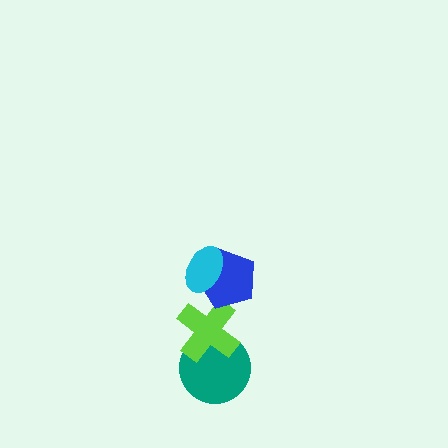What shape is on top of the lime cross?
The blue pentagon is on top of the lime cross.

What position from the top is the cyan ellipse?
The cyan ellipse is 1st from the top.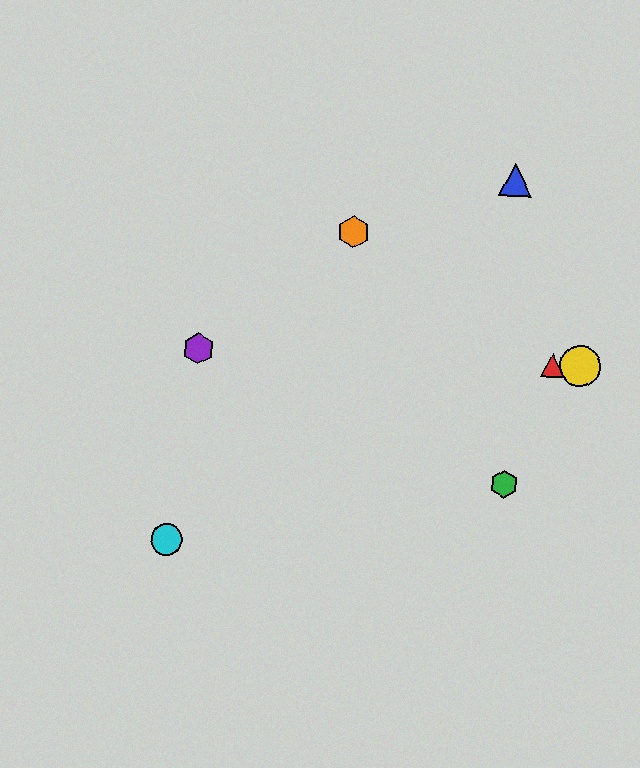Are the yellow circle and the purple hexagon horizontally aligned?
Yes, both are at y≈366.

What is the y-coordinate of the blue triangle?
The blue triangle is at y≈180.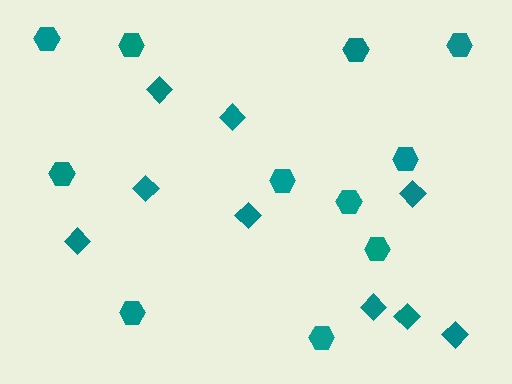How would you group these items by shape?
There are 2 groups: one group of diamonds (9) and one group of hexagons (11).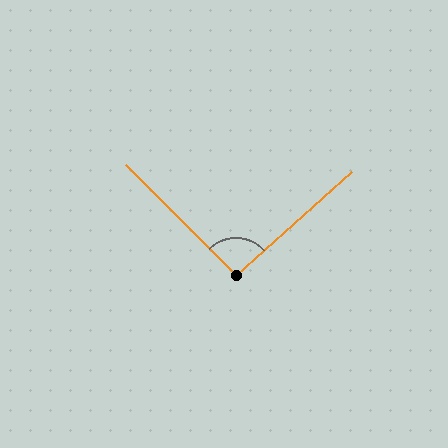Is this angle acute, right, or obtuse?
It is approximately a right angle.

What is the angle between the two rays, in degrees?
Approximately 93 degrees.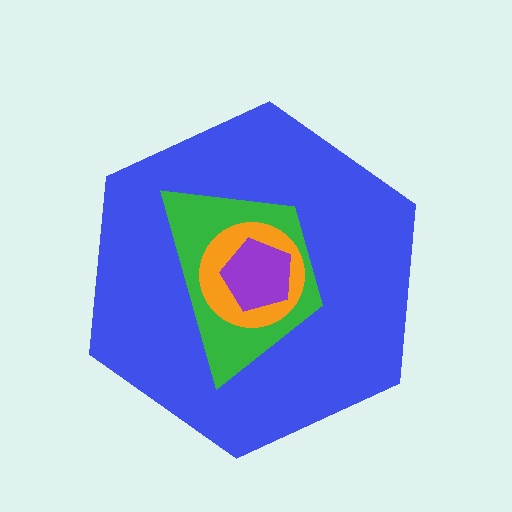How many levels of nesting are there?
4.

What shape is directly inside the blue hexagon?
The green trapezoid.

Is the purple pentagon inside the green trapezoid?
Yes.